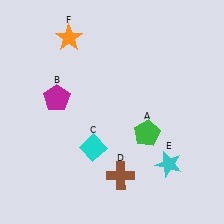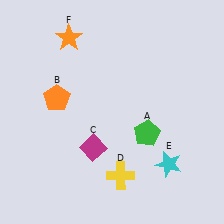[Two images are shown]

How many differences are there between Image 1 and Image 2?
There are 3 differences between the two images.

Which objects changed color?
B changed from magenta to orange. C changed from cyan to magenta. D changed from brown to yellow.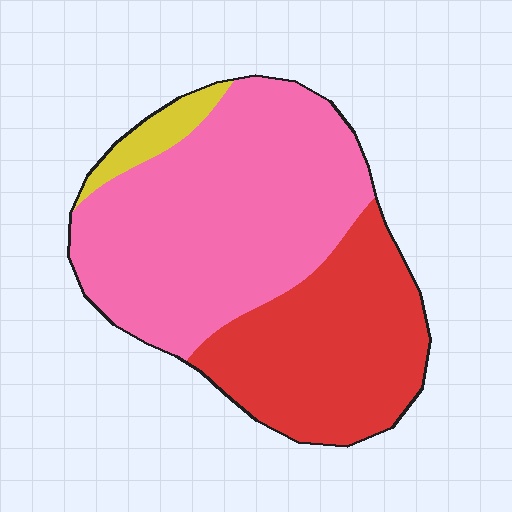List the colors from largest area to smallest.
From largest to smallest: pink, red, yellow.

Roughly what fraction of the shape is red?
Red takes up between a quarter and a half of the shape.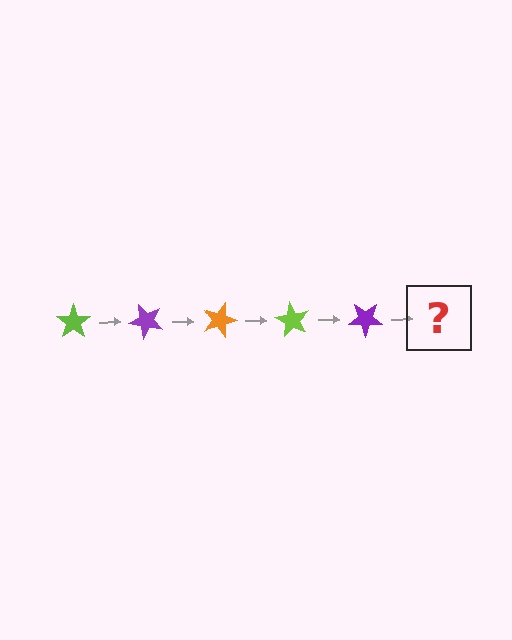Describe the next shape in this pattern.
It should be an orange star, rotated 225 degrees from the start.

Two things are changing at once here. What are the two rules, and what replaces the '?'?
The two rules are that it rotates 45 degrees each step and the color cycles through lime, purple, and orange. The '?' should be an orange star, rotated 225 degrees from the start.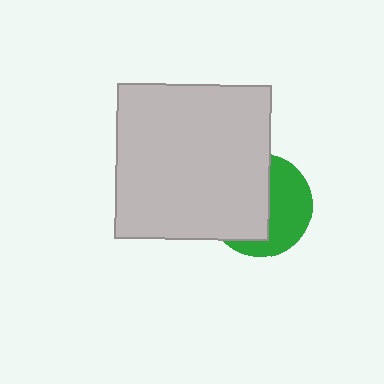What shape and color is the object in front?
The object in front is a light gray square.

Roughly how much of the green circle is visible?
About half of it is visible (roughly 46%).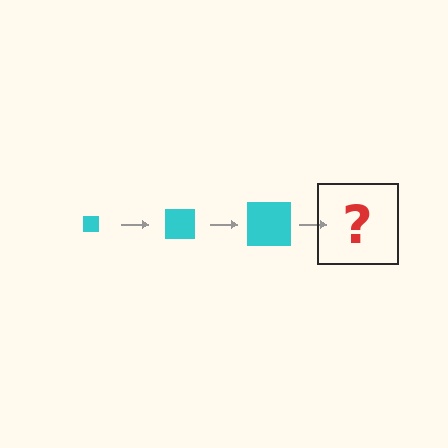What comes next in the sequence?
The next element should be a cyan square, larger than the previous one.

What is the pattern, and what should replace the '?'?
The pattern is that the square gets progressively larger each step. The '?' should be a cyan square, larger than the previous one.